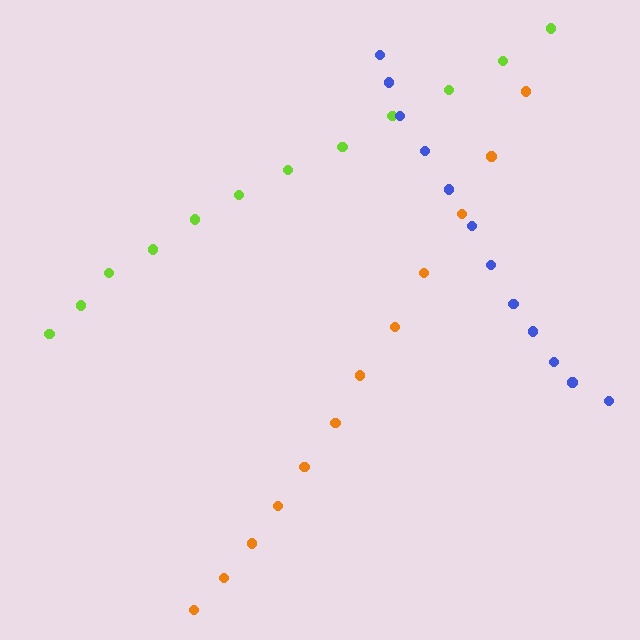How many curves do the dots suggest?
There are 3 distinct paths.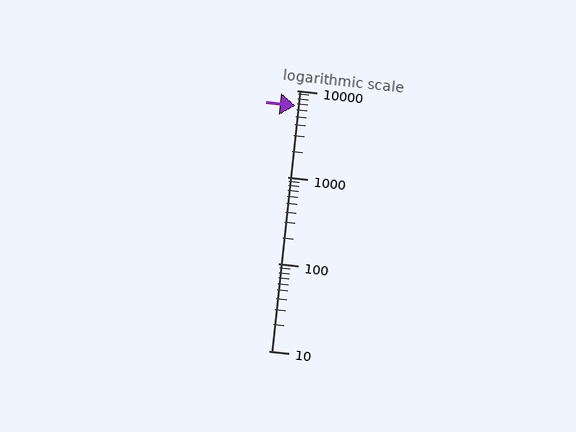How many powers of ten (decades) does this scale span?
The scale spans 3 decades, from 10 to 10000.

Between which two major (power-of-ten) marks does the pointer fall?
The pointer is between 1000 and 10000.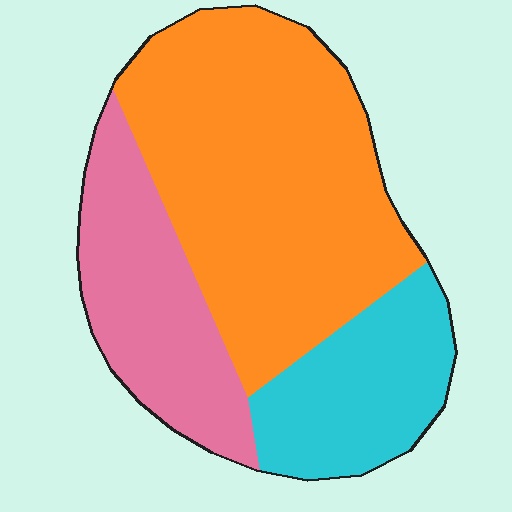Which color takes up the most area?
Orange, at roughly 55%.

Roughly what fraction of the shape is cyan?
Cyan takes up about one fifth (1/5) of the shape.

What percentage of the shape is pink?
Pink covers around 25% of the shape.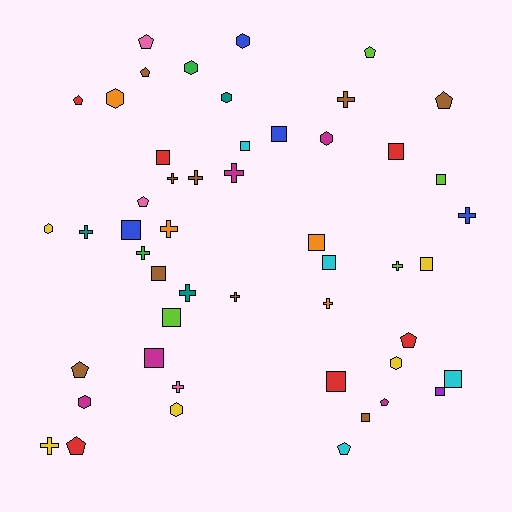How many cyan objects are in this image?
There are 4 cyan objects.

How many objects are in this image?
There are 50 objects.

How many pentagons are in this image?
There are 11 pentagons.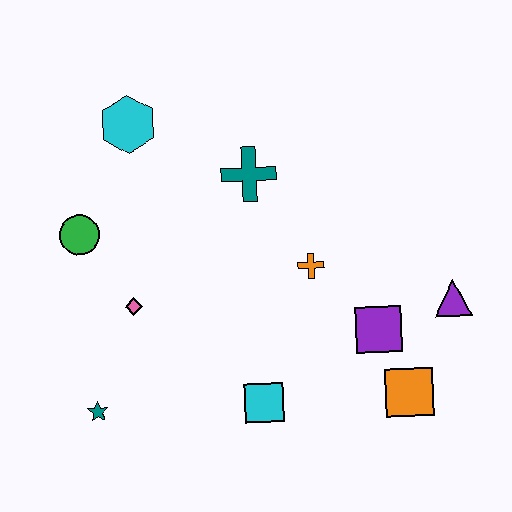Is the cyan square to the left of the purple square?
Yes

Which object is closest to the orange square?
The purple square is closest to the orange square.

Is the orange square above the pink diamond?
No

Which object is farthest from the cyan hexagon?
The orange square is farthest from the cyan hexagon.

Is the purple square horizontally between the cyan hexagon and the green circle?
No